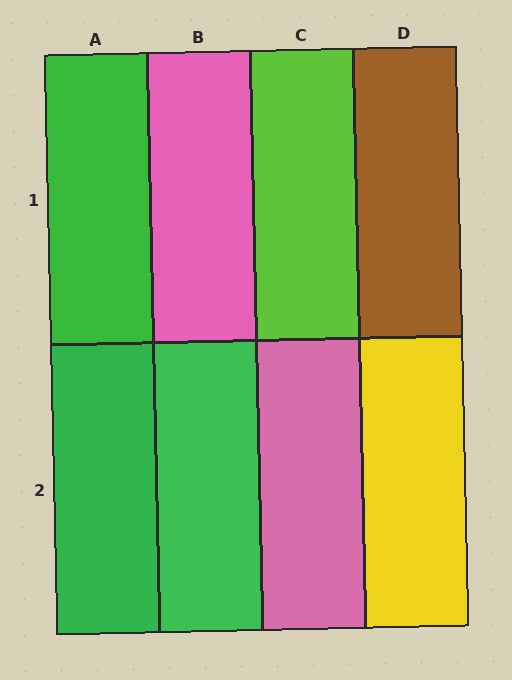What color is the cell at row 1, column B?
Pink.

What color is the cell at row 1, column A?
Green.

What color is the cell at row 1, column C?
Lime.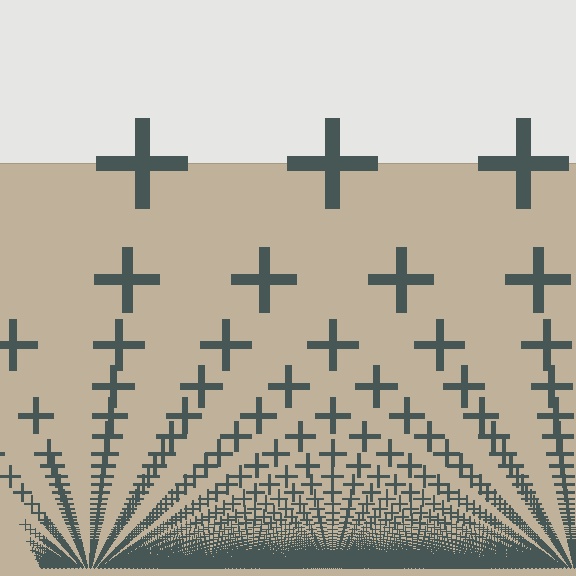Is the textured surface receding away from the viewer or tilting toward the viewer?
The surface appears to tilt toward the viewer. Texture elements get larger and sparser toward the top.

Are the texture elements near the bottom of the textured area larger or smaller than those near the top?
Smaller. The gradient is inverted — elements near the bottom are smaller and denser.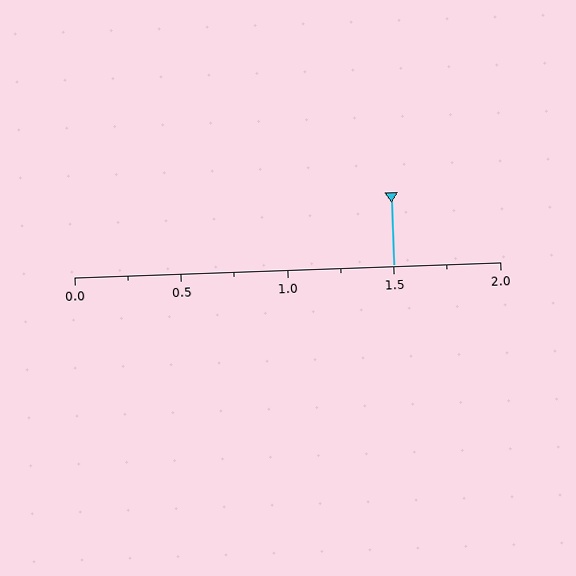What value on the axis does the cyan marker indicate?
The marker indicates approximately 1.5.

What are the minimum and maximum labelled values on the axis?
The axis runs from 0.0 to 2.0.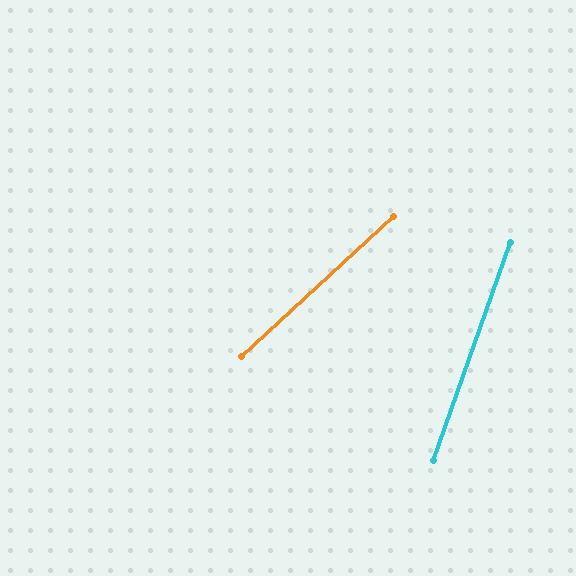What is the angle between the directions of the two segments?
Approximately 28 degrees.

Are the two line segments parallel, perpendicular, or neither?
Neither parallel nor perpendicular — they differ by about 28°.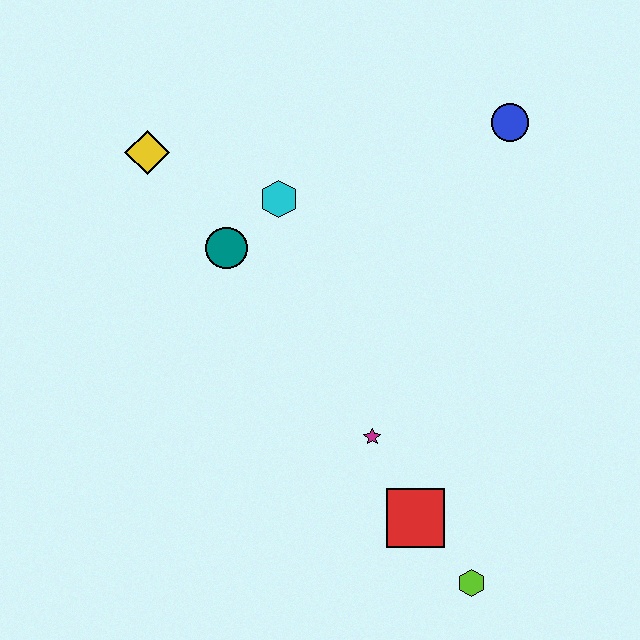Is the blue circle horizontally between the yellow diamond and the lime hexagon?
No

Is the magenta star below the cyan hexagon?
Yes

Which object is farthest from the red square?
The yellow diamond is farthest from the red square.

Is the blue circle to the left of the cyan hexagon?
No